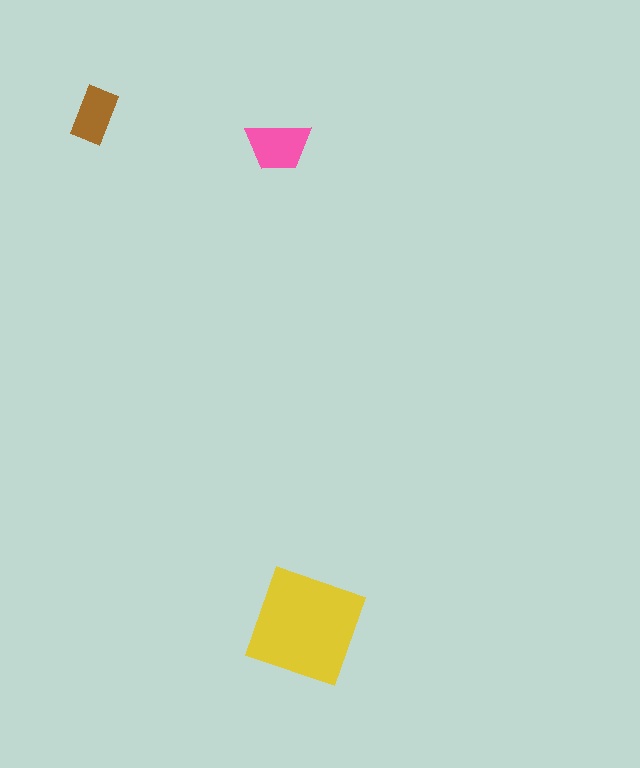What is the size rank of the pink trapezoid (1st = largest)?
2nd.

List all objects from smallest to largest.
The brown rectangle, the pink trapezoid, the yellow square.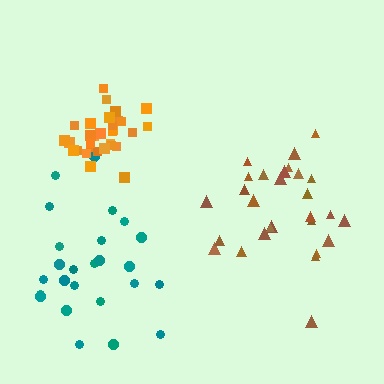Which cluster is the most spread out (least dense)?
Brown.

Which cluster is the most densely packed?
Orange.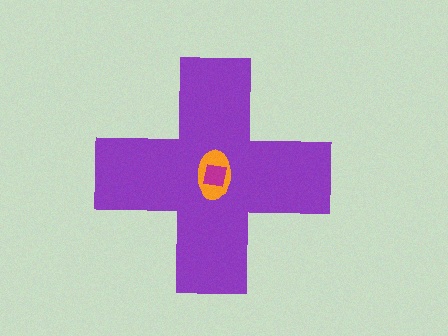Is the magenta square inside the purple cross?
Yes.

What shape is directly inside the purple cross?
The orange ellipse.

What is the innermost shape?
The magenta square.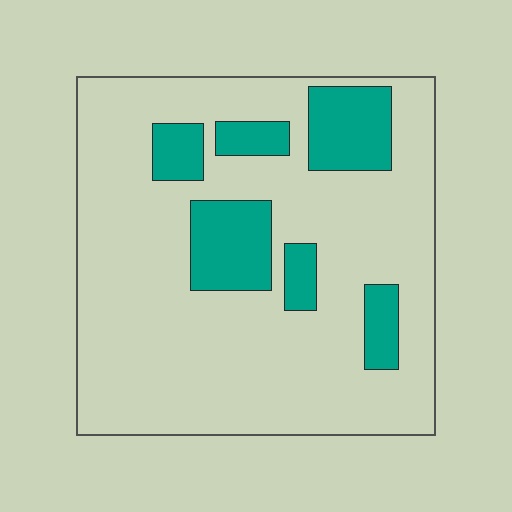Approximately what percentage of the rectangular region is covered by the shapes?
Approximately 20%.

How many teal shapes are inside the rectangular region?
6.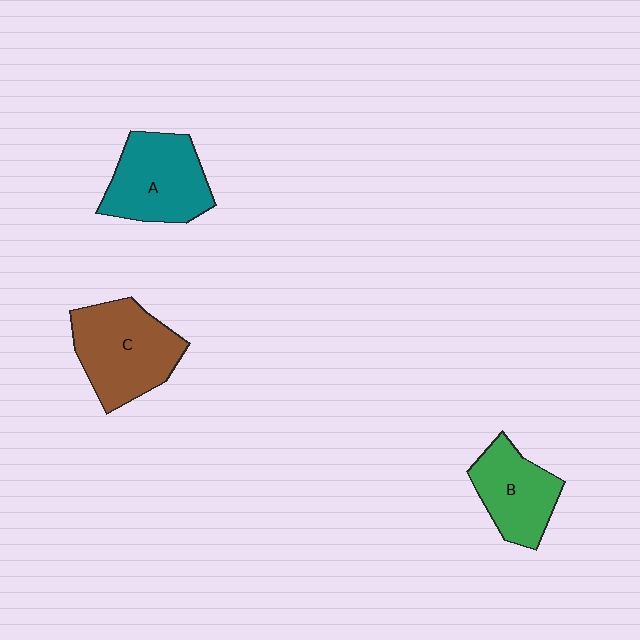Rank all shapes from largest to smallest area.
From largest to smallest: C (brown), A (teal), B (green).